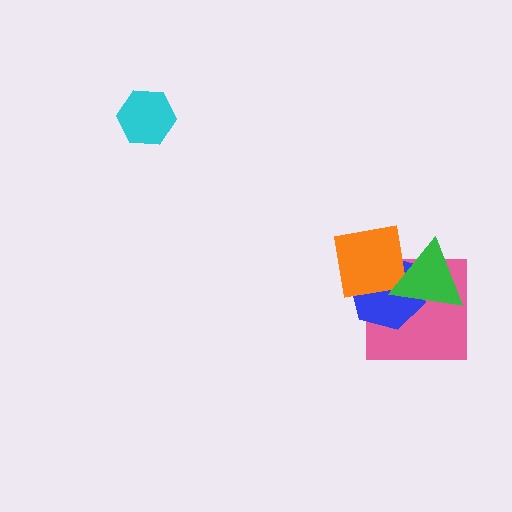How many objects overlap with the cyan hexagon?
0 objects overlap with the cyan hexagon.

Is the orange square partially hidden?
Yes, it is partially covered by another shape.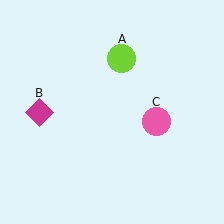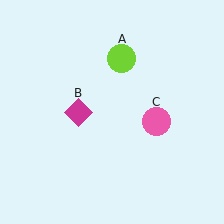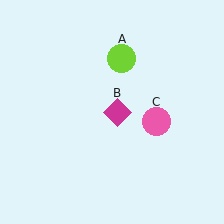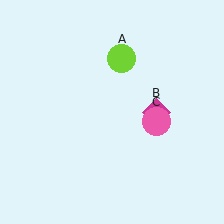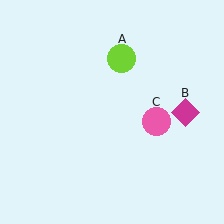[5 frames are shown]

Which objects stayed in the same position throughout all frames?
Lime circle (object A) and pink circle (object C) remained stationary.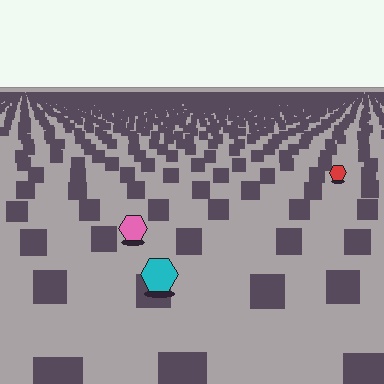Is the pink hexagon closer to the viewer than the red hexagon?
Yes. The pink hexagon is closer — you can tell from the texture gradient: the ground texture is coarser near it.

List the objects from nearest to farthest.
From nearest to farthest: the cyan hexagon, the pink hexagon, the red hexagon.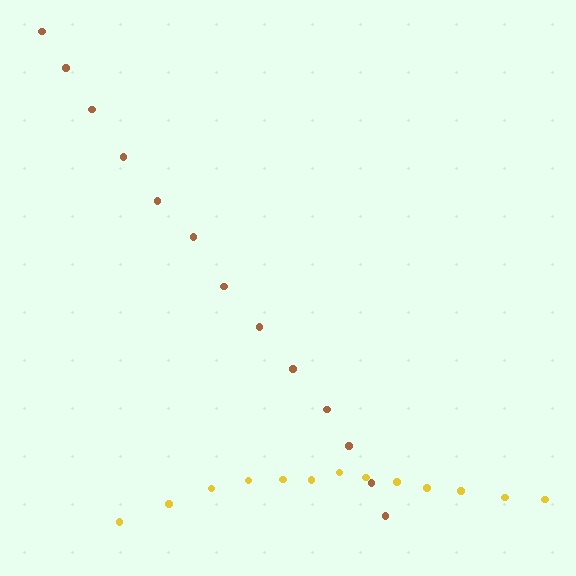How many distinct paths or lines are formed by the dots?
There are 2 distinct paths.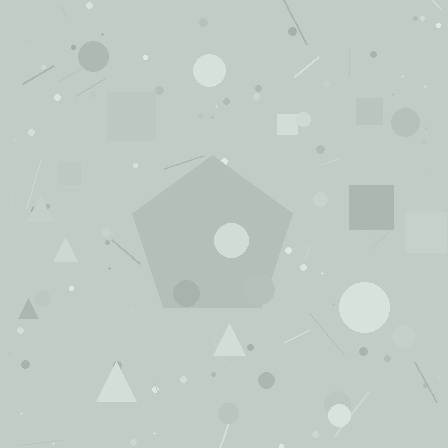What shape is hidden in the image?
A pentagon is hidden in the image.